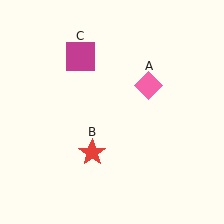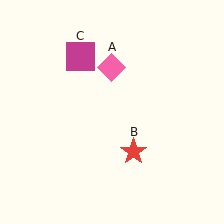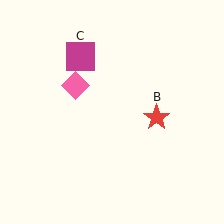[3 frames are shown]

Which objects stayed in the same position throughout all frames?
Magenta square (object C) remained stationary.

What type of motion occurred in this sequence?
The pink diamond (object A), red star (object B) rotated counterclockwise around the center of the scene.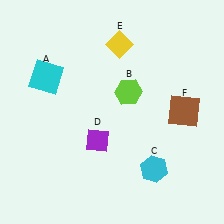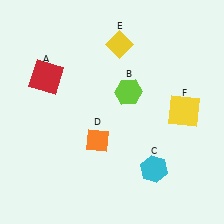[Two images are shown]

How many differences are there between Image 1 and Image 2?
There are 3 differences between the two images.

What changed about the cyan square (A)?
In Image 1, A is cyan. In Image 2, it changed to red.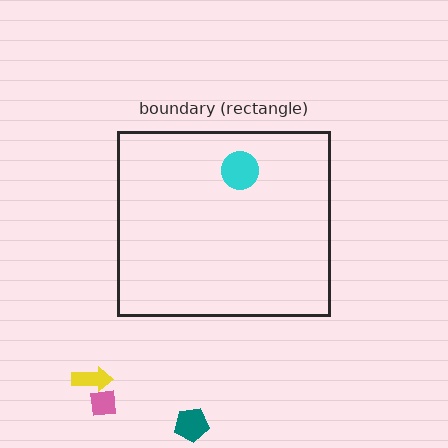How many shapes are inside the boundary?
1 inside, 3 outside.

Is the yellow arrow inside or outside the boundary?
Outside.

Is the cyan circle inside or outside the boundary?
Inside.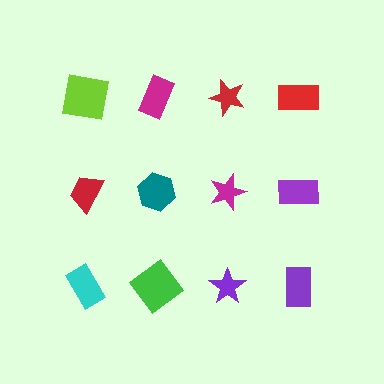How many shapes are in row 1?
4 shapes.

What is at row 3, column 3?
A purple star.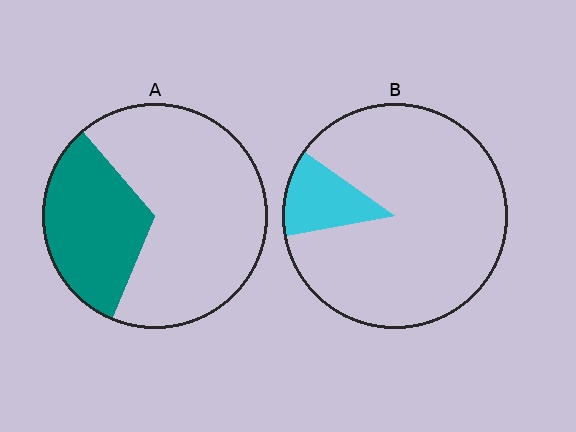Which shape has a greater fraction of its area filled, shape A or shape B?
Shape A.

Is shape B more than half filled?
No.